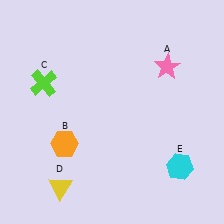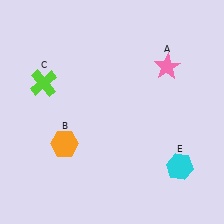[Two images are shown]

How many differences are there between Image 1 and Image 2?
There is 1 difference between the two images.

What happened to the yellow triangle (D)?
The yellow triangle (D) was removed in Image 2. It was in the bottom-left area of Image 1.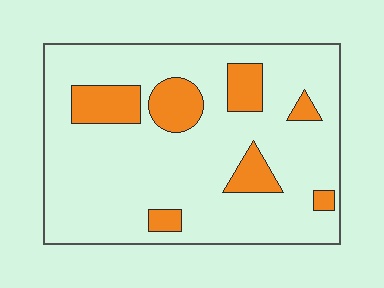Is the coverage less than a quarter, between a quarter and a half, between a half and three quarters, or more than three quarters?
Less than a quarter.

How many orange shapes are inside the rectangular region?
7.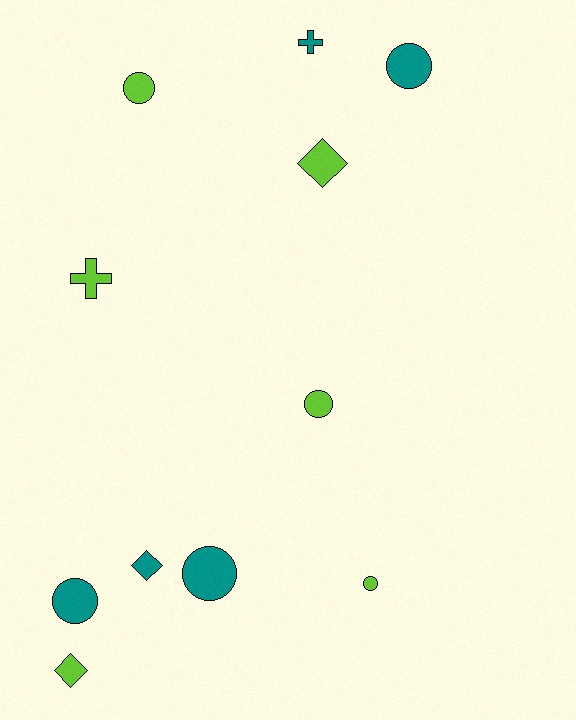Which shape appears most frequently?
Circle, with 6 objects.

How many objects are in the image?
There are 11 objects.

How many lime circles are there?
There are 3 lime circles.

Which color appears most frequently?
Lime, with 6 objects.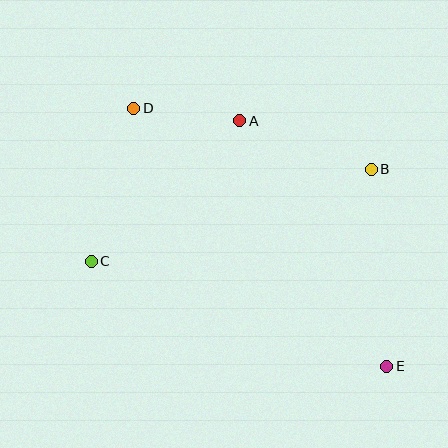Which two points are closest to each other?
Points A and D are closest to each other.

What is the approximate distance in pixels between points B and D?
The distance between B and D is approximately 245 pixels.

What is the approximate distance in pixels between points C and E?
The distance between C and E is approximately 314 pixels.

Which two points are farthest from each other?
Points D and E are farthest from each other.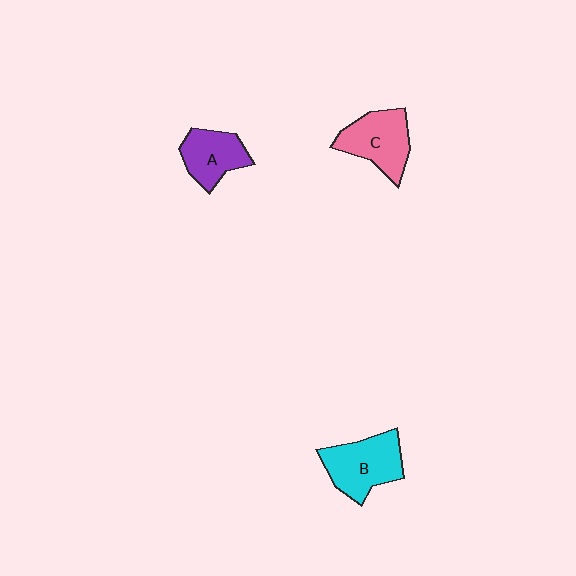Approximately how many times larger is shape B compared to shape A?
Approximately 1.3 times.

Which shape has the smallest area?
Shape A (purple).